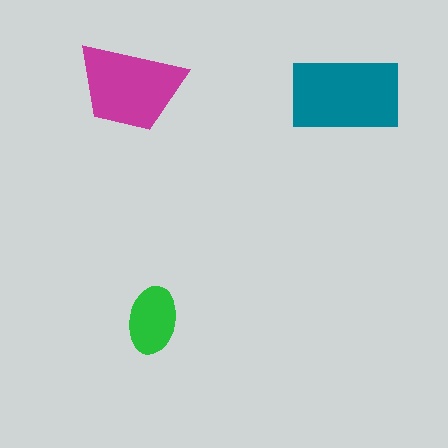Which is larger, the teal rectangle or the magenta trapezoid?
The teal rectangle.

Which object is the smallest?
The green ellipse.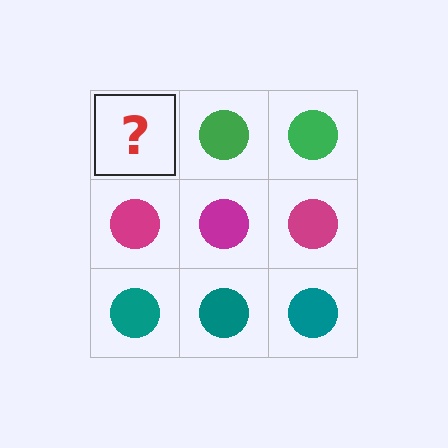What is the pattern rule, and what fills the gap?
The rule is that each row has a consistent color. The gap should be filled with a green circle.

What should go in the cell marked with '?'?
The missing cell should contain a green circle.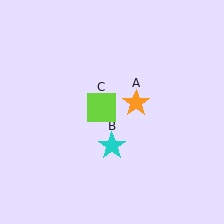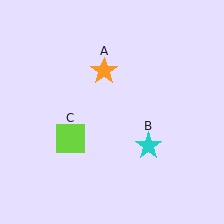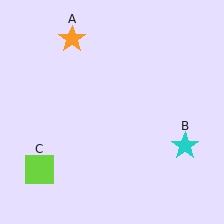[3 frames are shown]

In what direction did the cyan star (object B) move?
The cyan star (object B) moved right.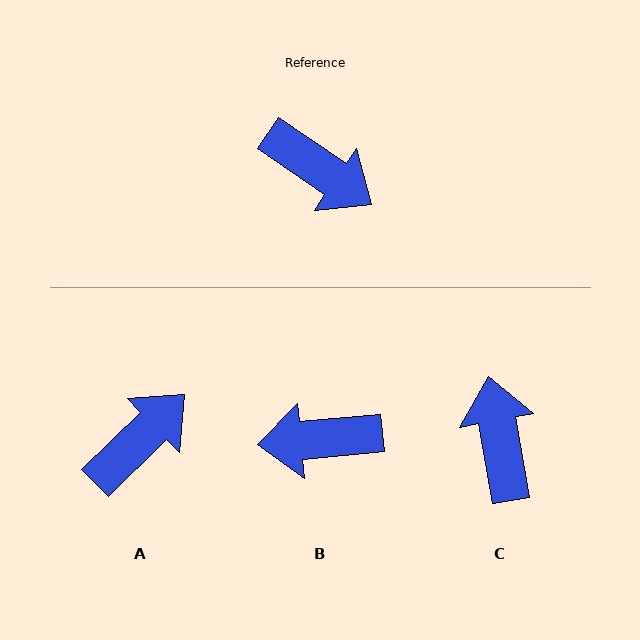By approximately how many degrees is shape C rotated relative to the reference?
Approximately 135 degrees counter-clockwise.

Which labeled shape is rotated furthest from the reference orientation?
B, about 140 degrees away.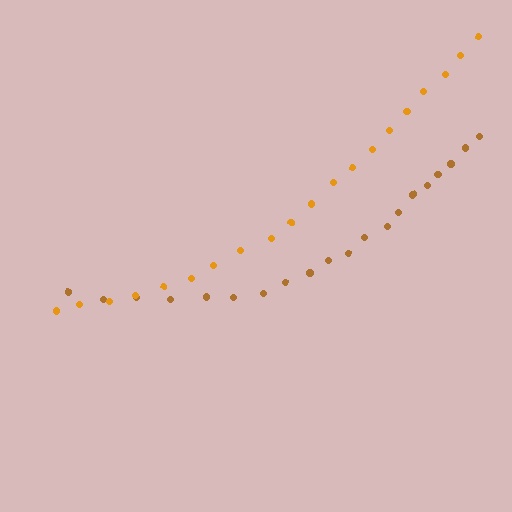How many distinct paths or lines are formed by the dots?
There are 2 distinct paths.